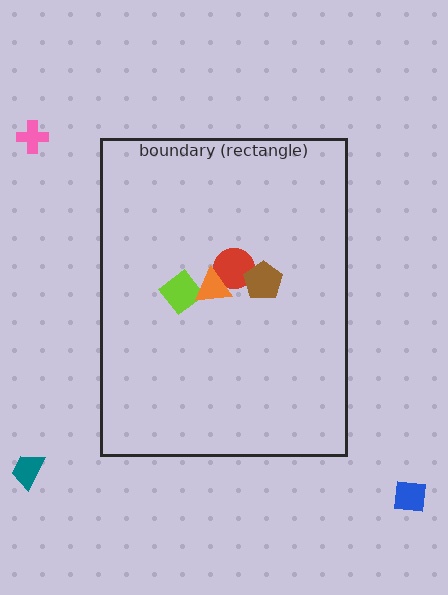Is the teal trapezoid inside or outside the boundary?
Outside.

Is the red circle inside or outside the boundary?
Inside.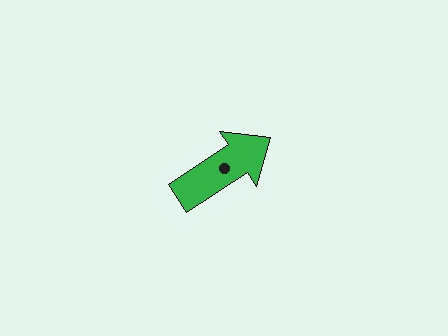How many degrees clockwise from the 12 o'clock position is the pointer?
Approximately 56 degrees.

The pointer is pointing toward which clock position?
Roughly 2 o'clock.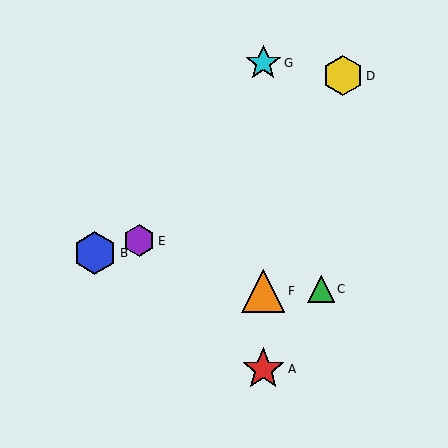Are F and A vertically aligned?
Yes, both are at x≈263.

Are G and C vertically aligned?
No, G is at x≈263 and C is at x≈321.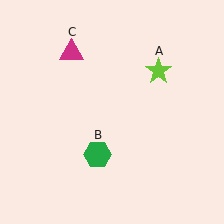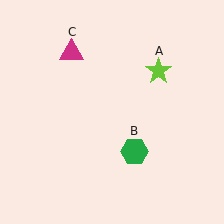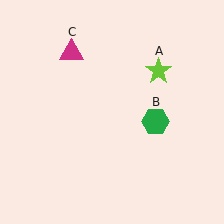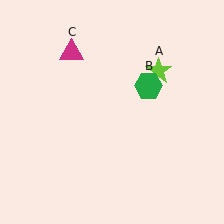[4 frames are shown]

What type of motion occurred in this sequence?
The green hexagon (object B) rotated counterclockwise around the center of the scene.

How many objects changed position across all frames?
1 object changed position: green hexagon (object B).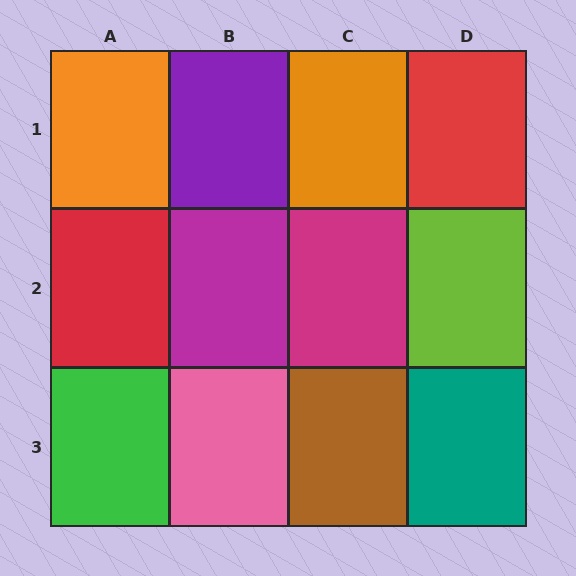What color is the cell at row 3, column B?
Pink.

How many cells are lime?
1 cell is lime.